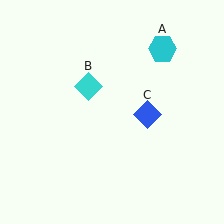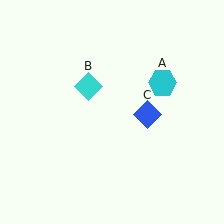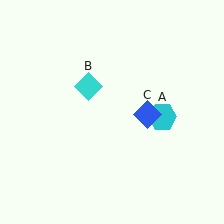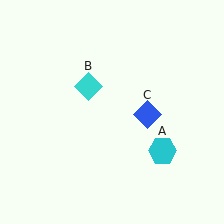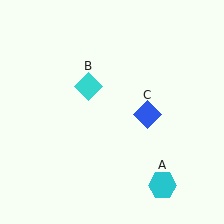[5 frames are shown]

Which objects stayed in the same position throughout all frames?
Cyan diamond (object B) and blue diamond (object C) remained stationary.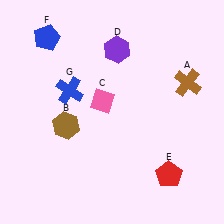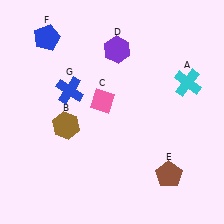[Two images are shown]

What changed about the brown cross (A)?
In Image 1, A is brown. In Image 2, it changed to cyan.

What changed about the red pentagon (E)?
In Image 1, E is red. In Image 2, it changed to brown.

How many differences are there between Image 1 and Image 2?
There are 2 differences between the two images.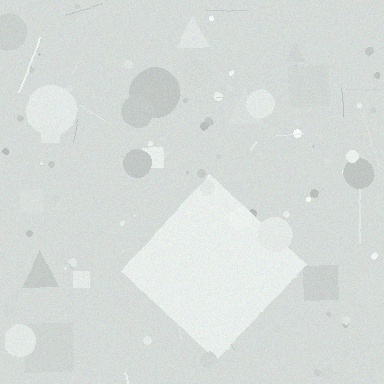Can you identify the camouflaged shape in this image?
The camouflaged shape is a diamond.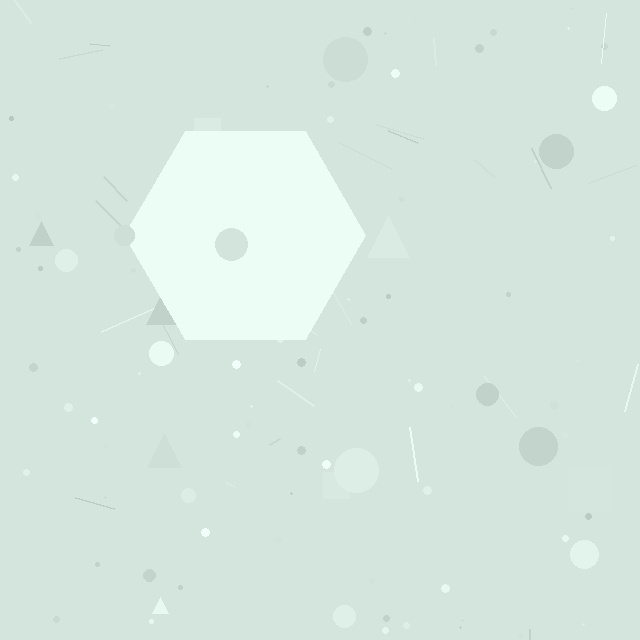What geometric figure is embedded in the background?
A hexagon is embedded in the background.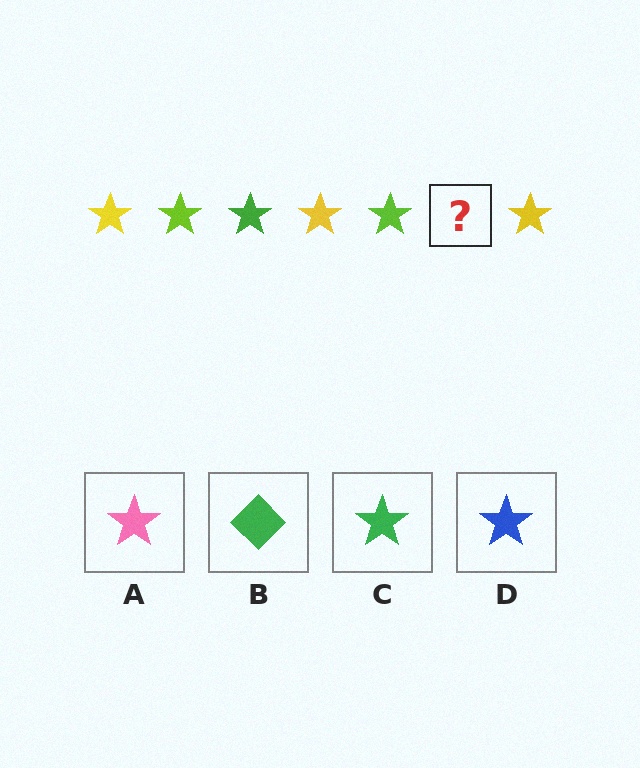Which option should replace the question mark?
Option C.